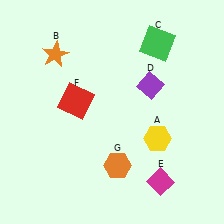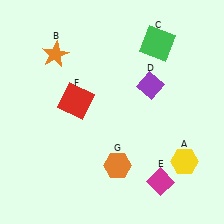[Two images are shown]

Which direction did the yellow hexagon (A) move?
The yellow hexagon (A) moved right.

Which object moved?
The yellow hexagon (A) moved right.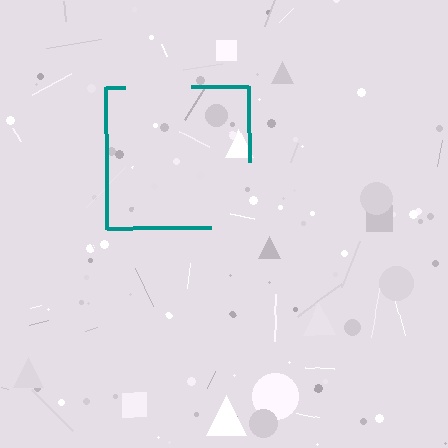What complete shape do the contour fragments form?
The contour fragments form a square.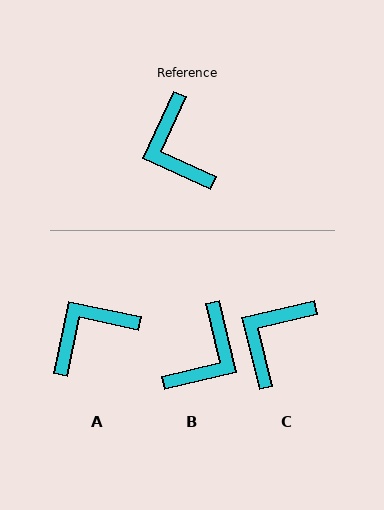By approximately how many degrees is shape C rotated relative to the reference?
Approximately 53 degrees clockwise.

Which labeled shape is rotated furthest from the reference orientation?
B, about 128 degrees away.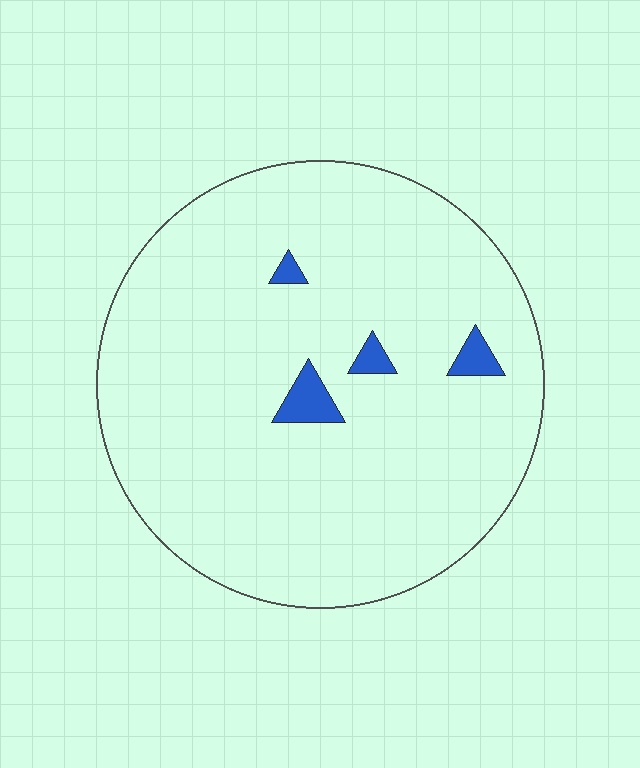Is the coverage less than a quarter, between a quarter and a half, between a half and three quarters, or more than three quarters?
Less than a quarter.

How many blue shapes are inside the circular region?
4.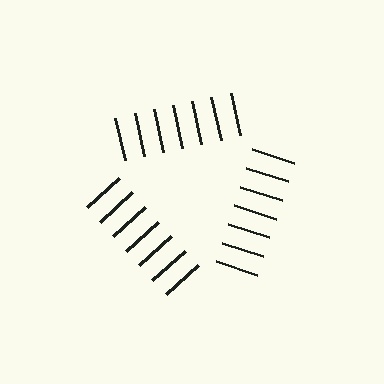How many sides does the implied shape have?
3 sides — the line-ends trace a triangle.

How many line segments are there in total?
21 — 7 along each of the 3 edges.